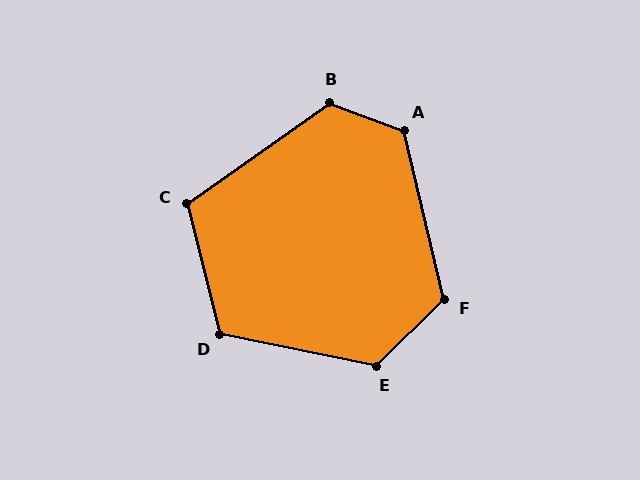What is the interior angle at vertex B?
Approximately 124 degrees (obtuse).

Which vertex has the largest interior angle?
E, at approximately 124 degrees.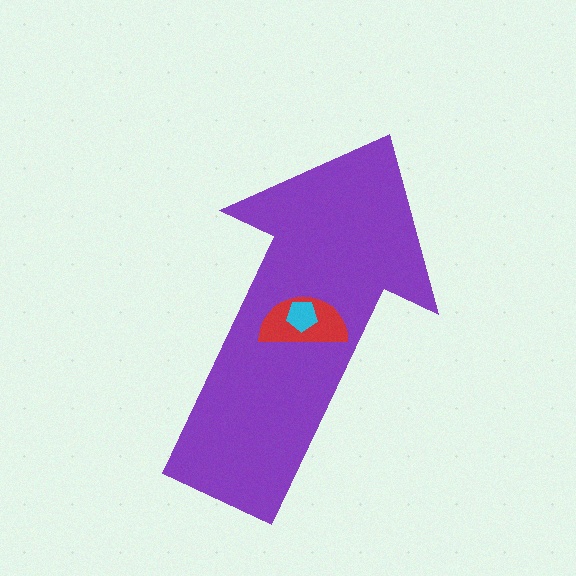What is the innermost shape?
The cyan pentagon.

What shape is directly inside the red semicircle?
The cyan pentagon.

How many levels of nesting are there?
3.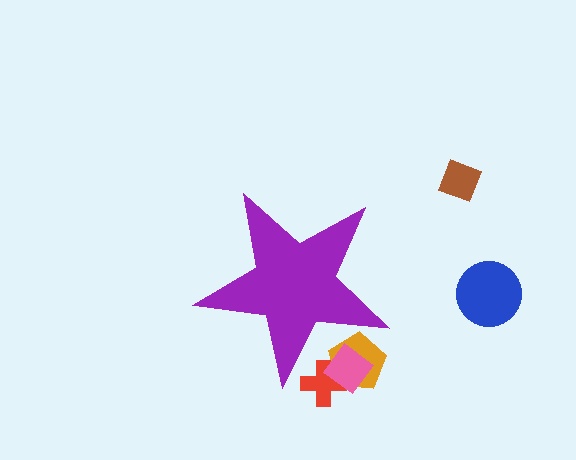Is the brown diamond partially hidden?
No, the brown diamond is fully visible.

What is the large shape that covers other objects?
A purple star.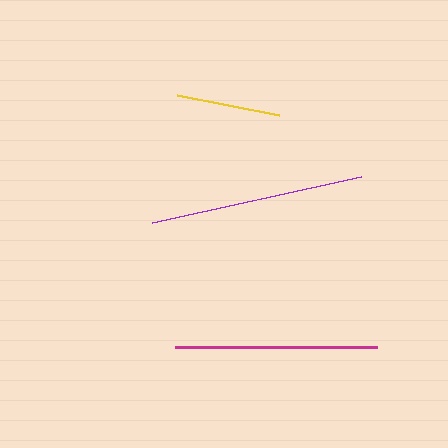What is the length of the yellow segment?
The yellow segment is approximately 104 pixels long.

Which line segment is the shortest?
The yellow line is the shortest at approximately 104 pixels.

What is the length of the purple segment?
The purple segment is approximately 214 pixels long.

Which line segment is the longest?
The purple line is the longest at approximately 214 pixels.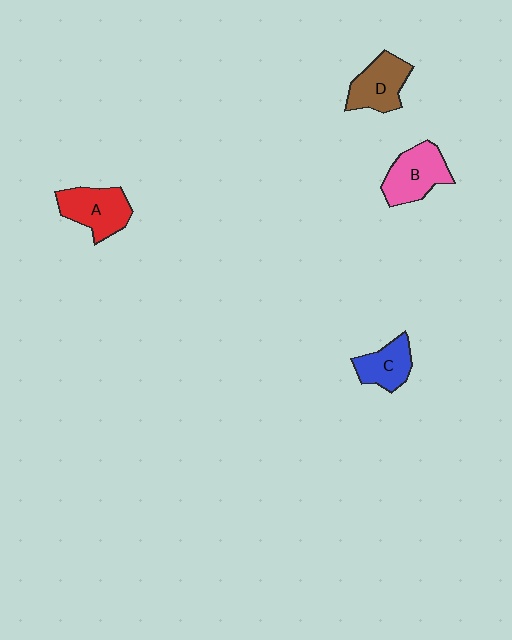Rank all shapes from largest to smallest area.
From largest to smallest: B (pink), A (red), D (brown), C (blue).